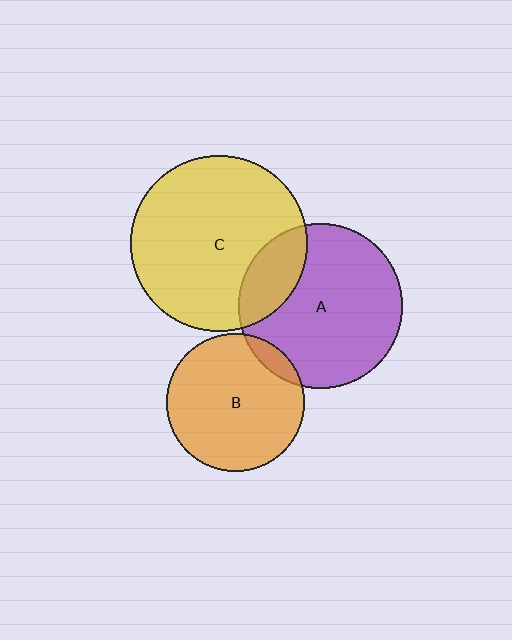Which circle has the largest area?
Circle C (yellow).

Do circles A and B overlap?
Yes.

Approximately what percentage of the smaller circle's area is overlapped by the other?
Approximately 10%.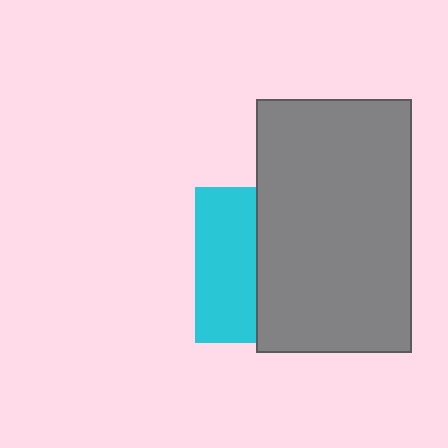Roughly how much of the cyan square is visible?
A small part of it is visible (roughly 38%).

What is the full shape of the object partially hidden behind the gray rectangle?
The partially hidden object is a cyan square.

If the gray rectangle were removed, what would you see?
You would see the complete cyan square.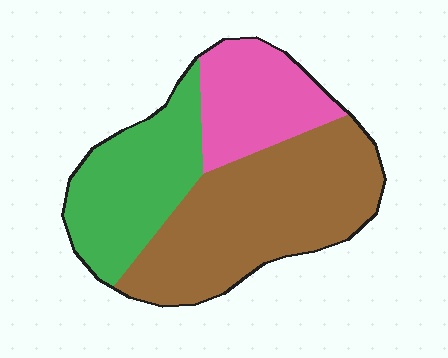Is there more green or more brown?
Brown.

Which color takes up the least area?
Pink, at roughly 20%.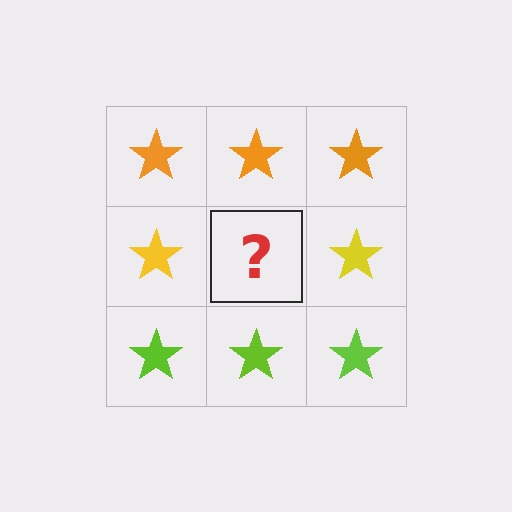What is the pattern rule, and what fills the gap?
The rule is that each row has a consistent color. The gap should be filled with a yellow star.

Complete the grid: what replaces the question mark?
The question mark should be replaced with a yellow star.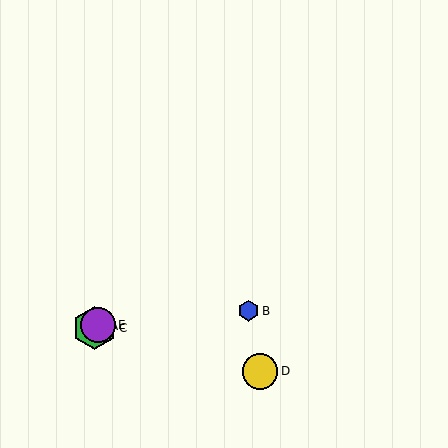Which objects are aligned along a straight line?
Objects A, C, E are aligned along a straight line.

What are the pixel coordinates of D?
Object D is at (260, 371).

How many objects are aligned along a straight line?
3 objects (A, C, E) are aligned along a straight line.